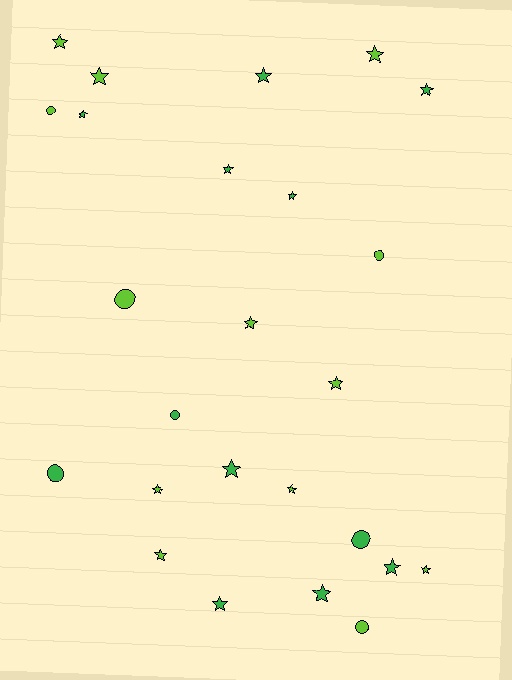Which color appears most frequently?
Lime, with 13 objects.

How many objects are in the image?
There are 25 objects.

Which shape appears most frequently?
Star, with 18 objects.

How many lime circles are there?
There are 4 lime circles.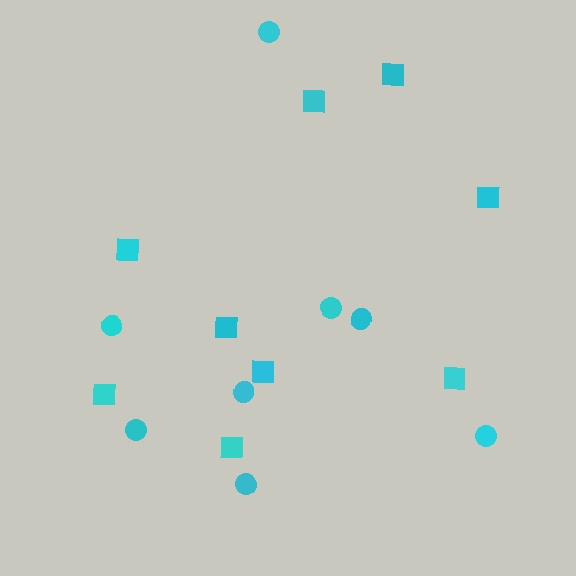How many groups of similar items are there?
There are 2 groups: one group of squares (9) and one group of circles (8).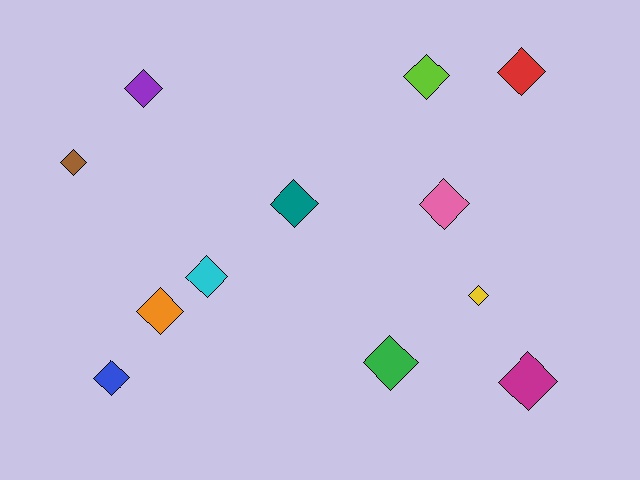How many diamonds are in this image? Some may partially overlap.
There are 12 diamonds.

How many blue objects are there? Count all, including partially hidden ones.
There is 1 blue object.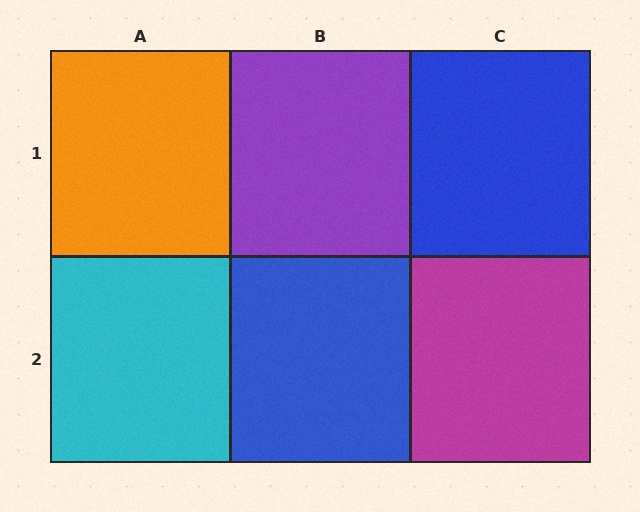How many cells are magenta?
1 cell is magenta.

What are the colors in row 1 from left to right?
Orange, purple, blue.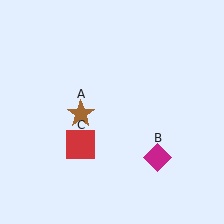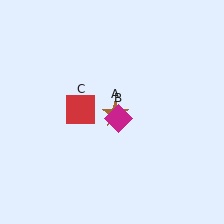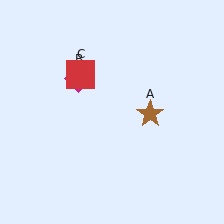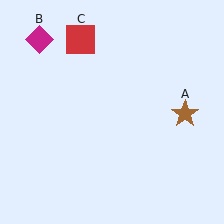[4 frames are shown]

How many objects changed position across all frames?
3 objects changed position: brown star (object A), magenta diamond (object B), red square (object C).